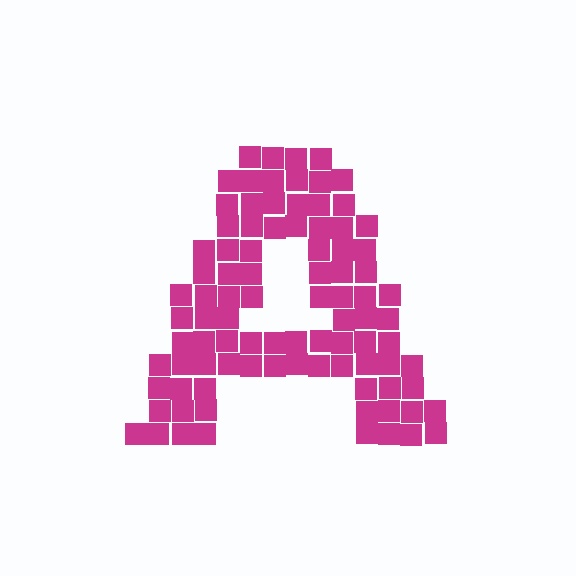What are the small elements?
The small elements are squares.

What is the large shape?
The large shape is the letter A.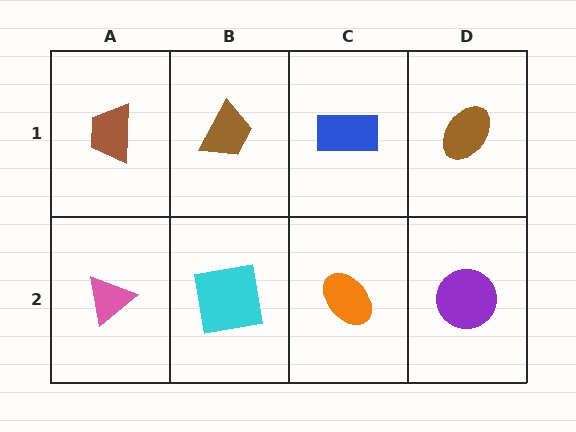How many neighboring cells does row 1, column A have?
2.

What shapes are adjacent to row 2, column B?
A brown trapezoid (row 1, column B), a pink triangle (row 2, column A), an orange ellipse (row 2, column C).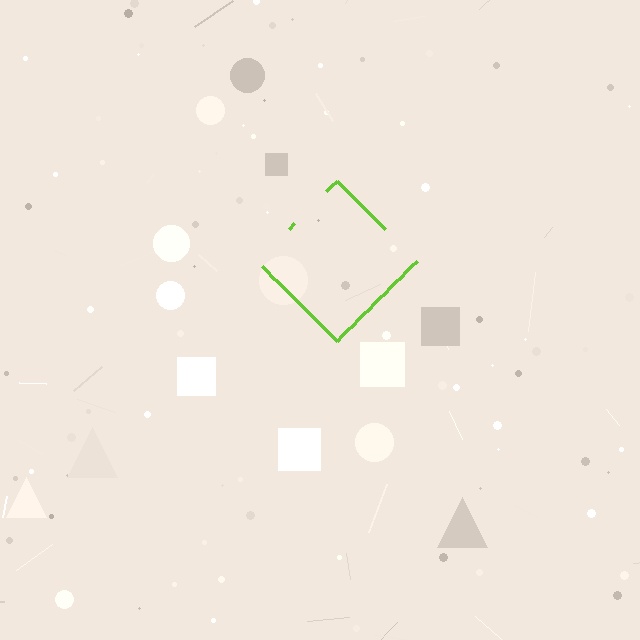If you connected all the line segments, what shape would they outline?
They would outline a diamond.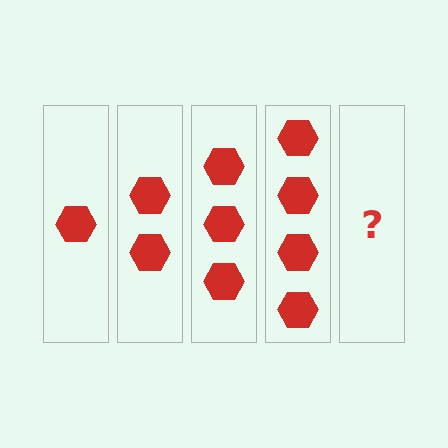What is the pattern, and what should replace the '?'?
The pattern is that each step adds one more hexagon. The '?' should be 5 hexagons.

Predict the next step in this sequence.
The next step is 5 hexagons.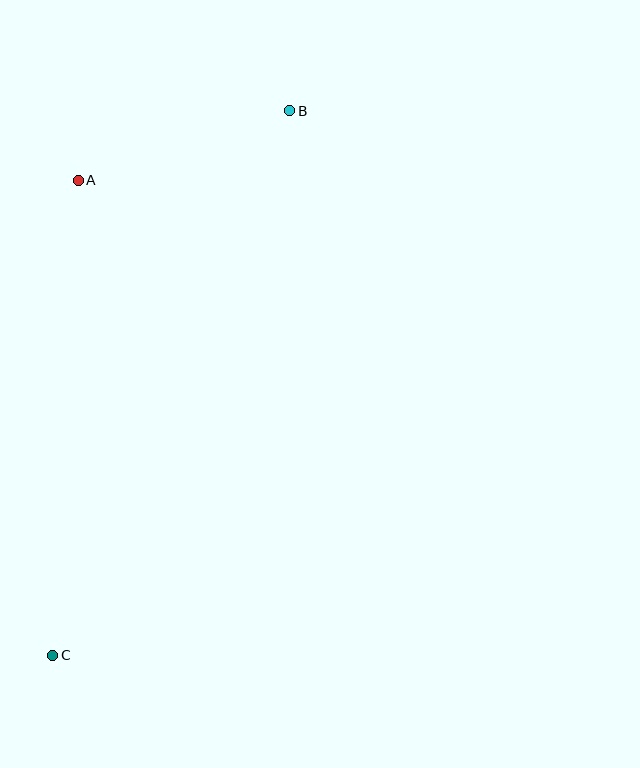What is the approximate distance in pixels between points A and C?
The distance between A and C is approximately 476 pixels.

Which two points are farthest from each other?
Points B and C are farthest from each other.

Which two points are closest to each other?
Points A and B are closest to each other.